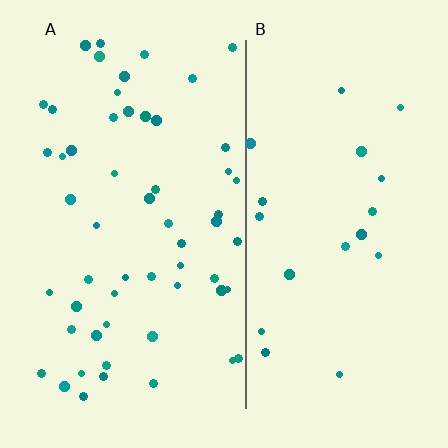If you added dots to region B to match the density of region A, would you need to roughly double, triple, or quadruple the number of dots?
Approximately triple.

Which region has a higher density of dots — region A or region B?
A (the left).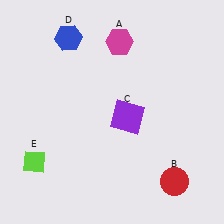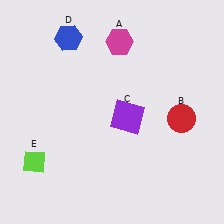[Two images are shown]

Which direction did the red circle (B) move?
The red circle (B) moved up.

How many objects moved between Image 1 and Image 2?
1 object moved between the two images.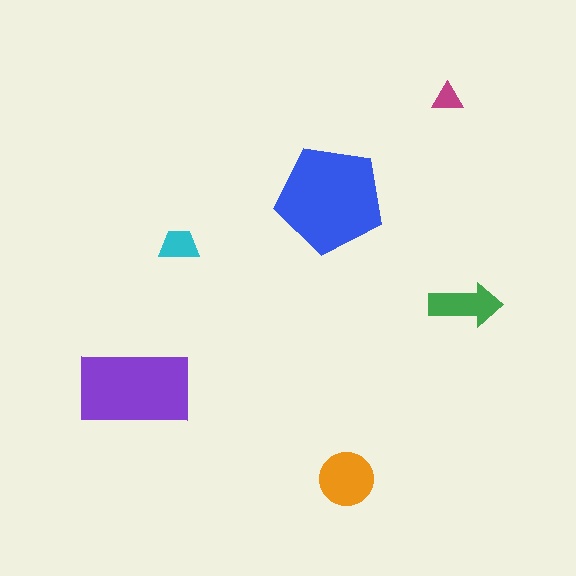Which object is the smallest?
The magenta triangle.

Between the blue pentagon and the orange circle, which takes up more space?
The blue pentagon.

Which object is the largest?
The blue pentagon.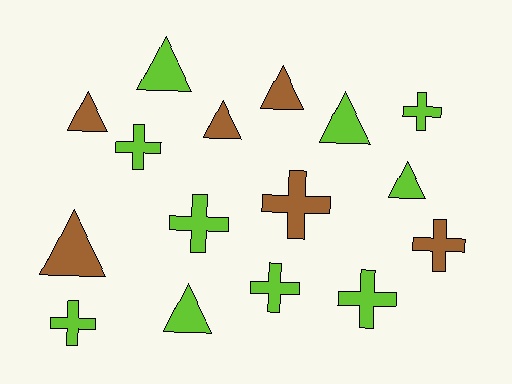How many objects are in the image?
There are 16 objects.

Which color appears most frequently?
Lime, with 10 objects.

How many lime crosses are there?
There are 6 lime crosses.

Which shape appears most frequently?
Cross, with 8 objects.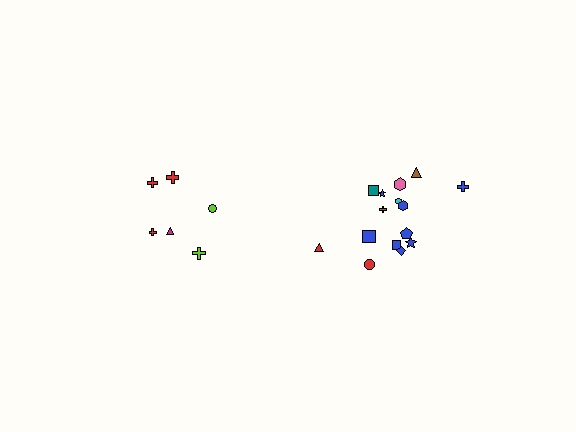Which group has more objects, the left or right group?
The right group.